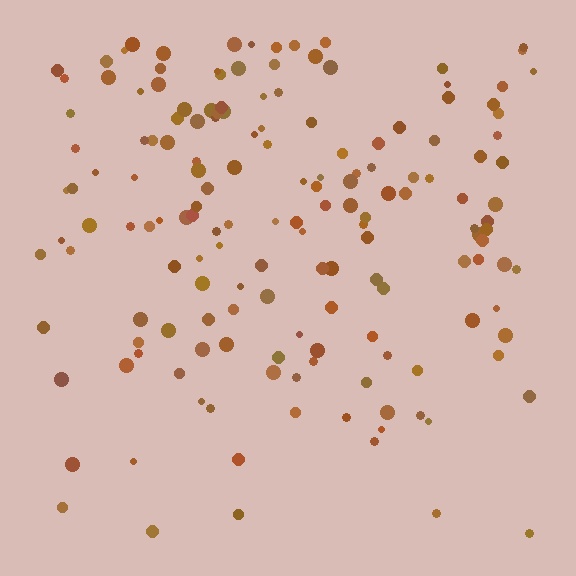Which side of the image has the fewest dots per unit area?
The bottom.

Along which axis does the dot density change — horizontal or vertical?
Vertical.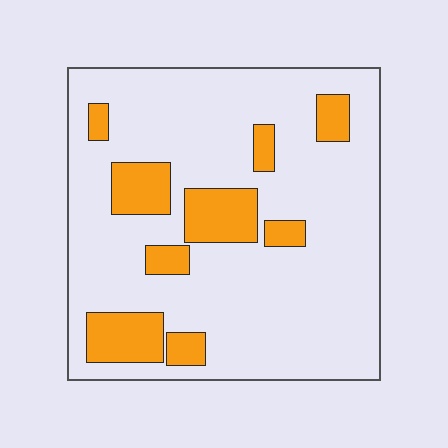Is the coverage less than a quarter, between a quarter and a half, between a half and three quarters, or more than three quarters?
Less than a quarter.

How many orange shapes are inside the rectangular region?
9.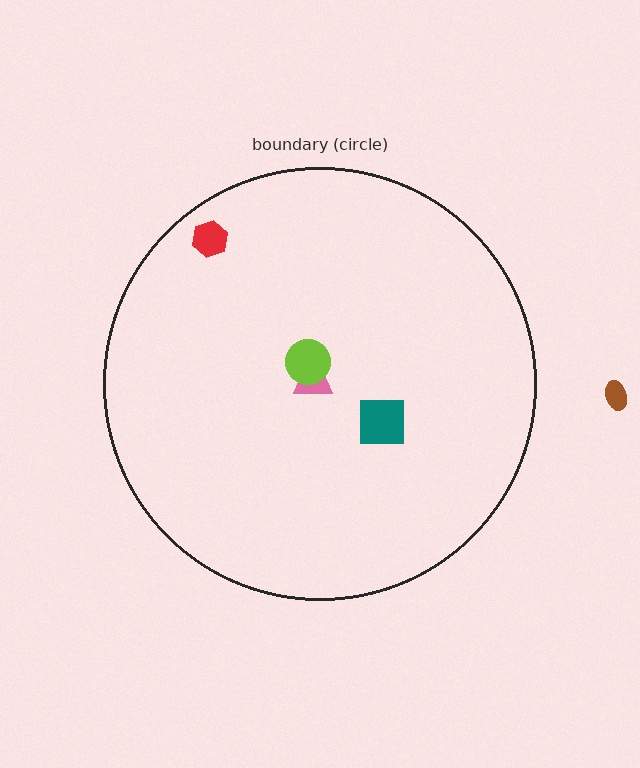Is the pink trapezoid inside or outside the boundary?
Inside.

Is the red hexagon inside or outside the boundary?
Inside.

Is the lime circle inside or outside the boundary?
Inside.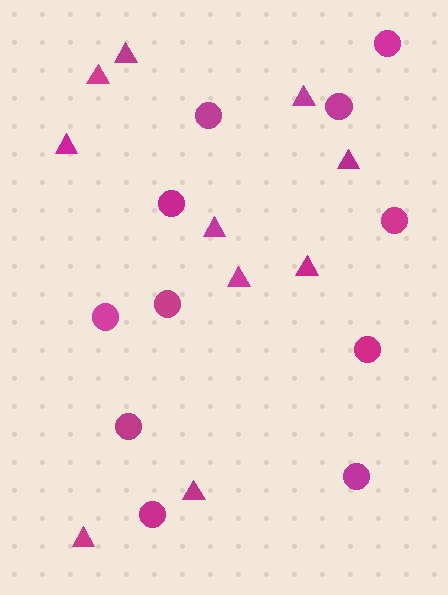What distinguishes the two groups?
There are 2 groups: one group of triangles (10) and one group of circles (11).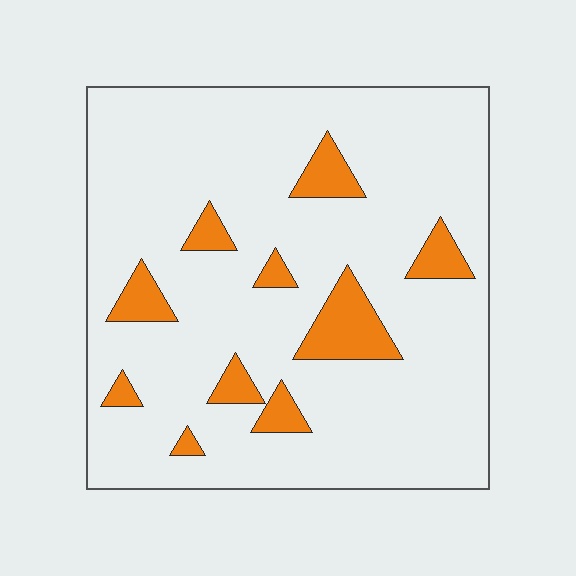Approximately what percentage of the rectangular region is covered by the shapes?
Approximately 10%.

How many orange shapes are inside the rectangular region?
10.